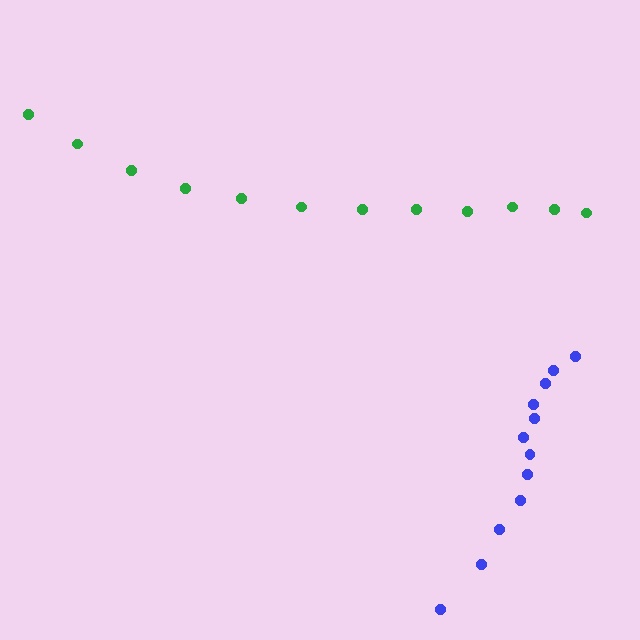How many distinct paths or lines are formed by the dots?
There are 2 distinct paths.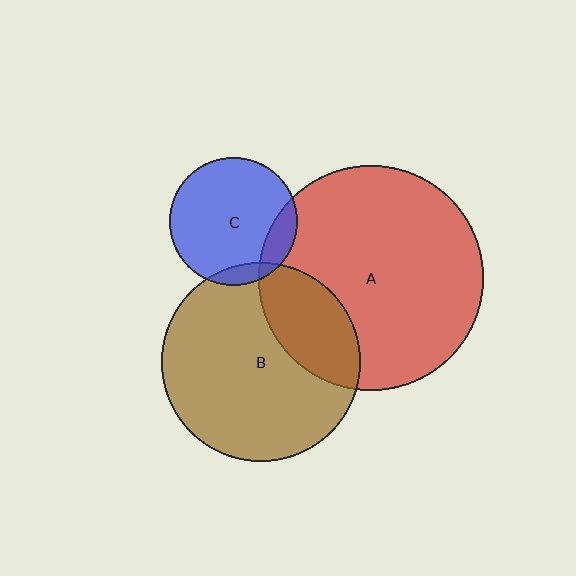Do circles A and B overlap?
Yes.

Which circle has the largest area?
Circle A (red).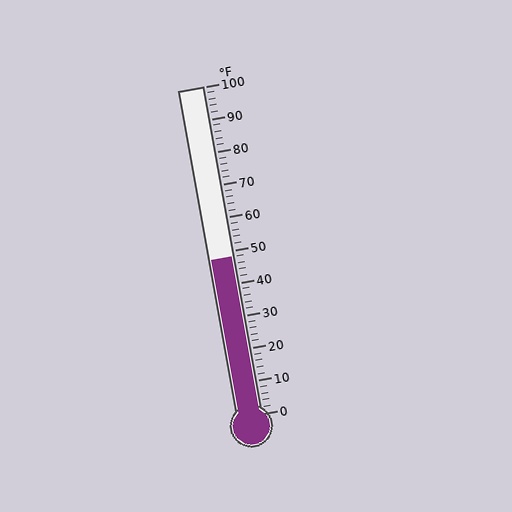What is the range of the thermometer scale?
The thermometer scale ranges from 0°F to 100°F.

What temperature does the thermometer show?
The thermometer shows approximately 48°F.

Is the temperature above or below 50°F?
The temperature is below 50°F.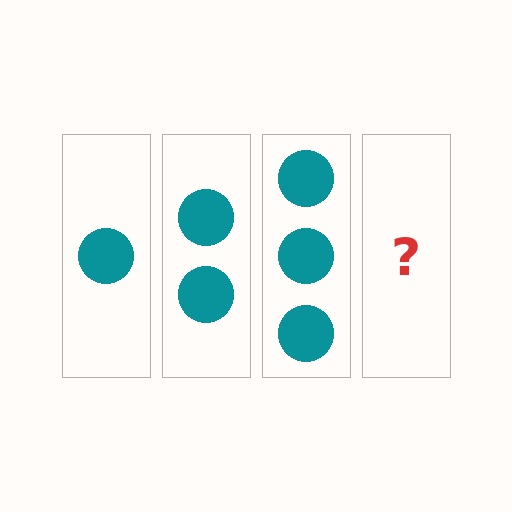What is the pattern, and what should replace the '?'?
The pattern is that each step adds one more circle. The '?' should be 4 circles.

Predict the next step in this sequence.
The next step is 4 circles.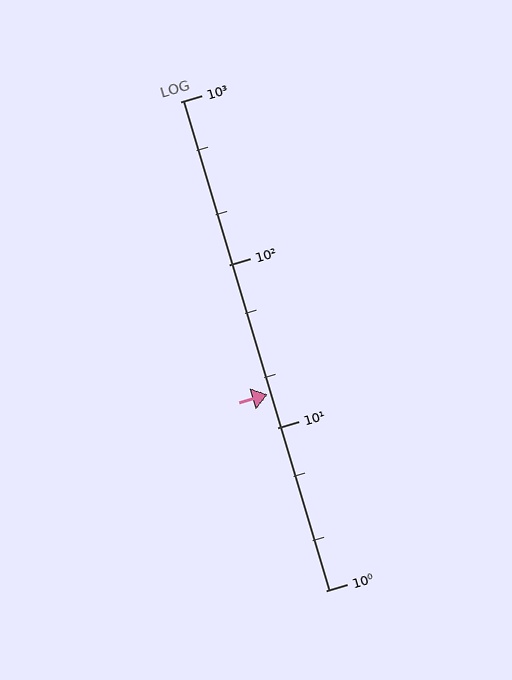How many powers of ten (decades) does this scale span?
The scale spans 3 decades, from 1 to 1000.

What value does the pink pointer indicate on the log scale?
The pointer indicates approximately 16.